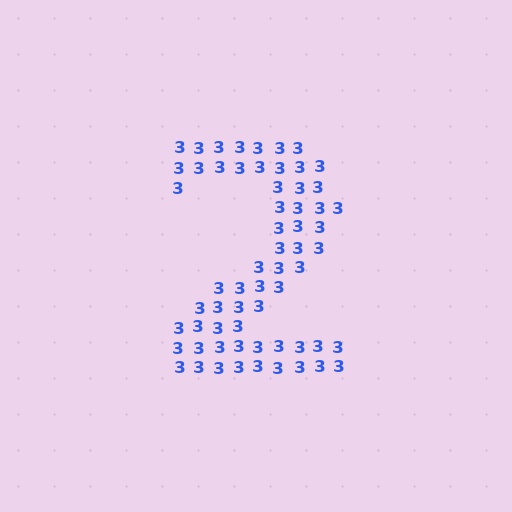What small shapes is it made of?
It is made of small digit 3's.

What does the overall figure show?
The overall figure shows the digit 2.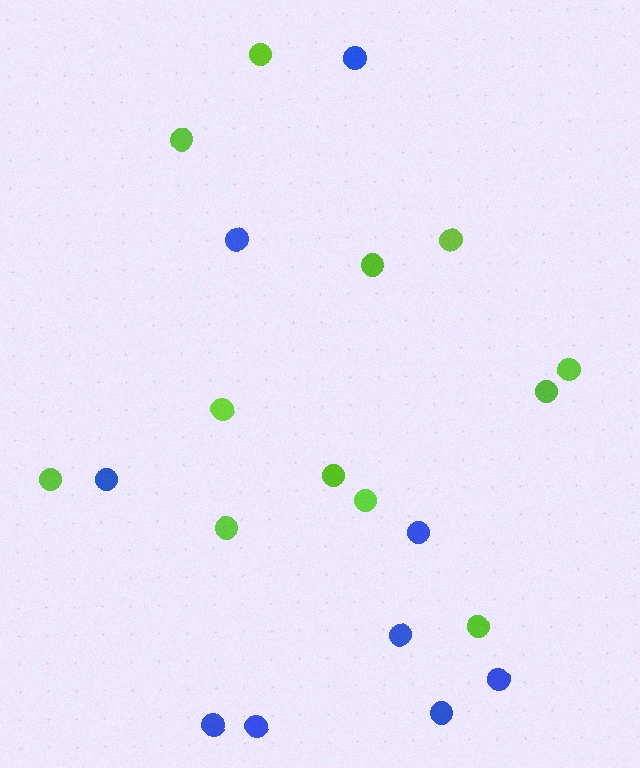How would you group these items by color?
There are 2 groups: one group of blue circles (9) and one group of lime circles (12).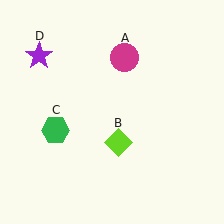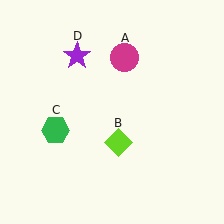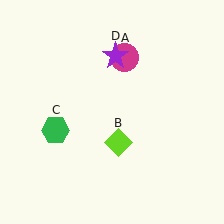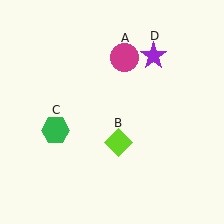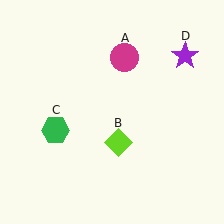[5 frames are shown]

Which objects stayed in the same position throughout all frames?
Magenta circle (object A) and lime diamond (object B) and green hexagon (object C) remained stationary.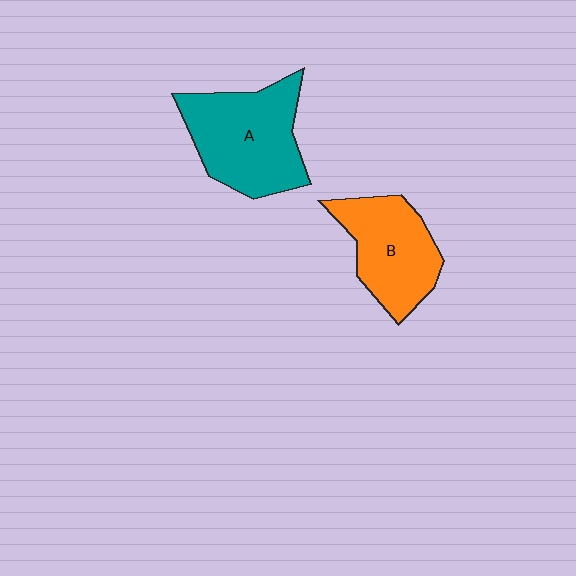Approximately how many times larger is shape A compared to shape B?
Approximately 1.2 times.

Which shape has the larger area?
Shape A (teal).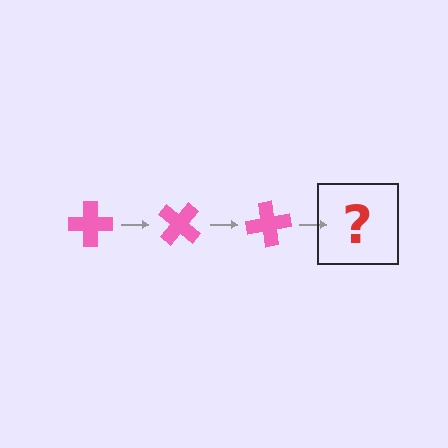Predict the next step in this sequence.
The next step is a pink cross rotated 120 degrees.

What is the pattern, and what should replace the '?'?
The pattern is that the cross rotates 40 degrees each step. The '?' should be a pink cross rotated 120 degrees.